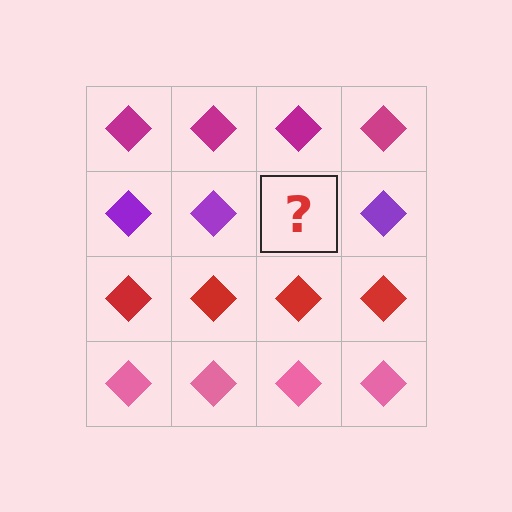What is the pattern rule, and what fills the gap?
The rule is that each row has a consistent color. The gap should be filled with a purple diamond.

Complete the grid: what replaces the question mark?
The question mark should be replaced with a purple diamond.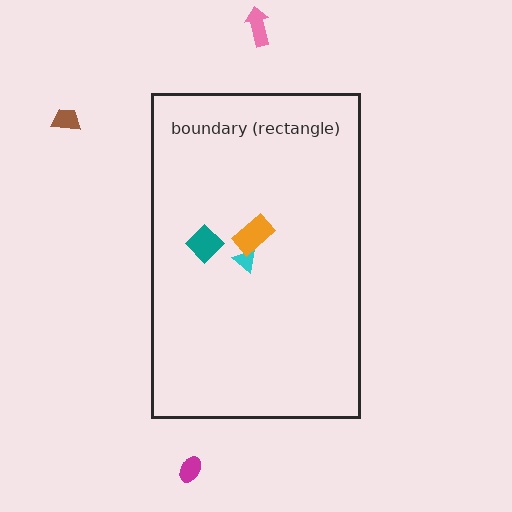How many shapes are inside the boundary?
3 inside, 3 outside.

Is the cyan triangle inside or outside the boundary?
Inside.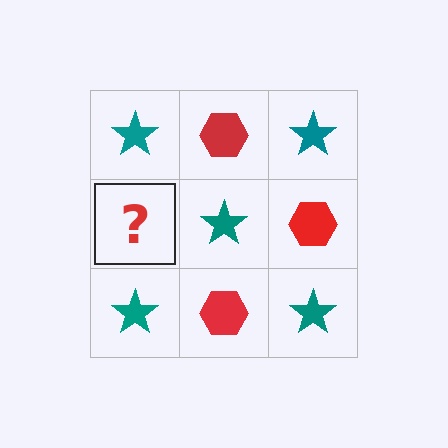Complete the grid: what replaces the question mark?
The question mark should be replaced with a red hexagon.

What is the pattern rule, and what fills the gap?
The rule is that it alternates teal star and red hexagon in a checkerboard pattern. The gap should be filled with a red hexagon.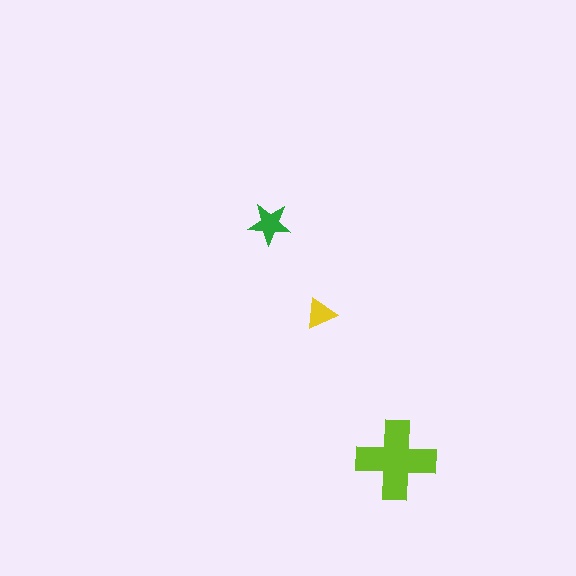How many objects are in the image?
There are 3 objects in the image.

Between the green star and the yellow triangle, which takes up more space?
The green star.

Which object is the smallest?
The yellow triangle.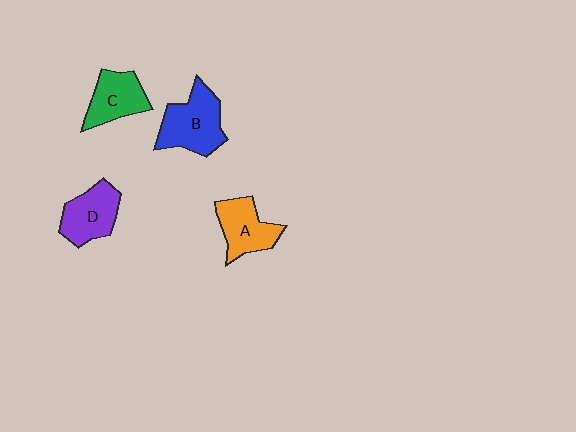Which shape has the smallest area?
Shape C (green).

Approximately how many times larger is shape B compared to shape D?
Approximately 1.2 times.